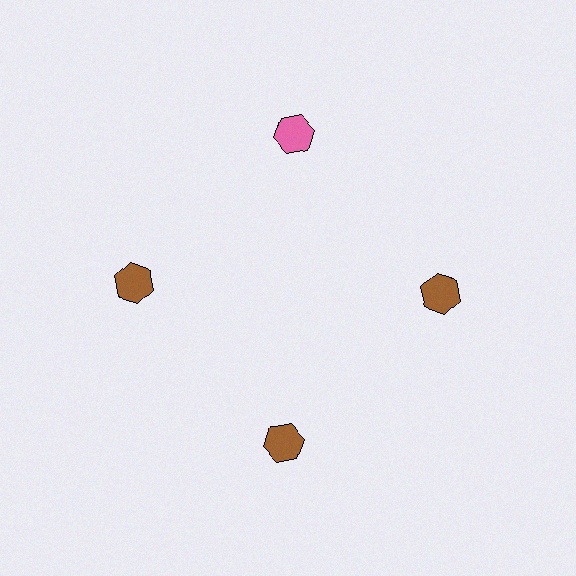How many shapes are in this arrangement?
There are 4 shapes arranged in a ring pattern.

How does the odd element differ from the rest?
It has a different color: pink instead of brown.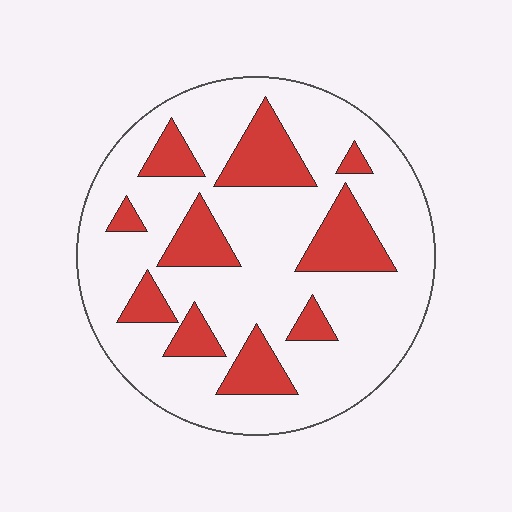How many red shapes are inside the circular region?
10.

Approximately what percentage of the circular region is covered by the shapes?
Approximately 25%.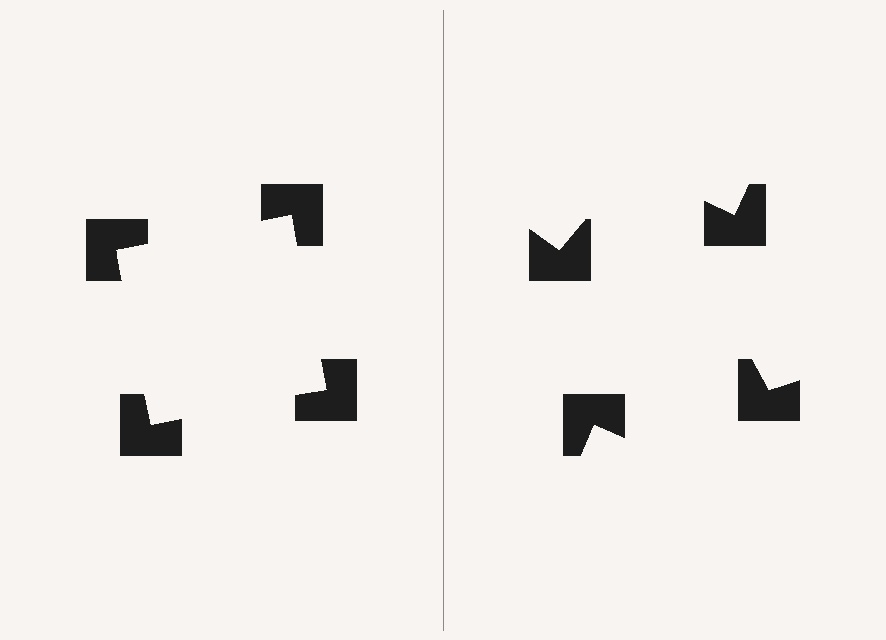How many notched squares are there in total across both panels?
8 — 4 on each side.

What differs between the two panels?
The notched squares are positioned identically on both sides; only the wedge orientations differ. On the left they align to a square; on the right they are misaligned.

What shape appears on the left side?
An illusory square.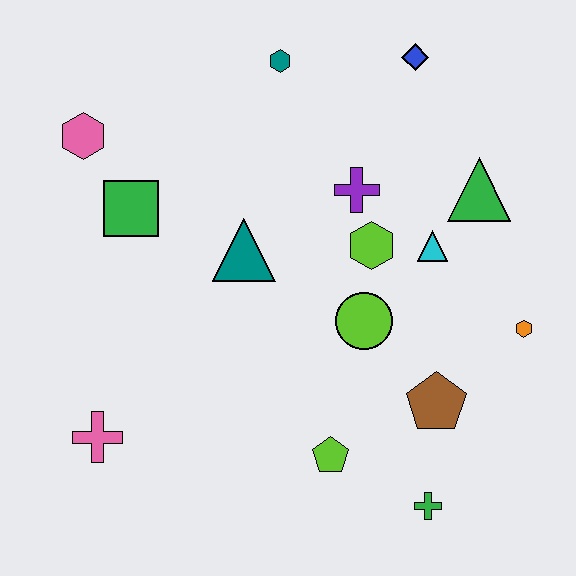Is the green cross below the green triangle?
Yes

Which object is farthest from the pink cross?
The blue diamond is farthest from the pink cross.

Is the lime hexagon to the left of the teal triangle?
No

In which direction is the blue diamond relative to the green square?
The blue diamond is to the right of the green square.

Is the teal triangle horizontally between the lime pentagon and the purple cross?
No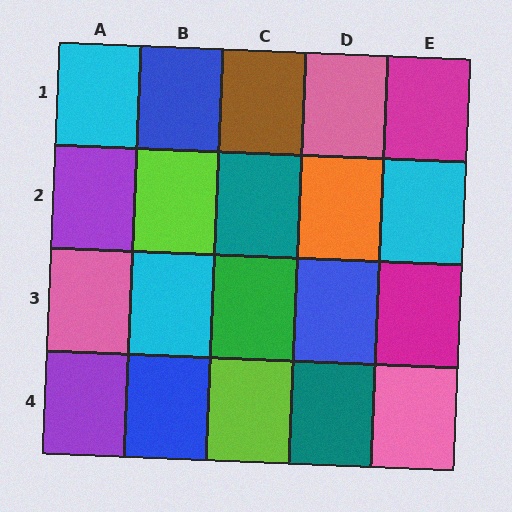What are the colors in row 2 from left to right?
Purple, lime, teal, orange, cyan.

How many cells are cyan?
3 cells are cyan.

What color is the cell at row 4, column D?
Teal.